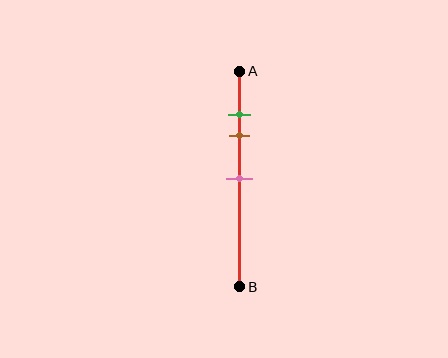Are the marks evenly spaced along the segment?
No, the marks are not evenly spaced.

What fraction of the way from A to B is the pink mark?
The pink mark is approximately 50% (0.5) of the way from A to B.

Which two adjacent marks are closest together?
The green and brown marks are the closest adjacent pair.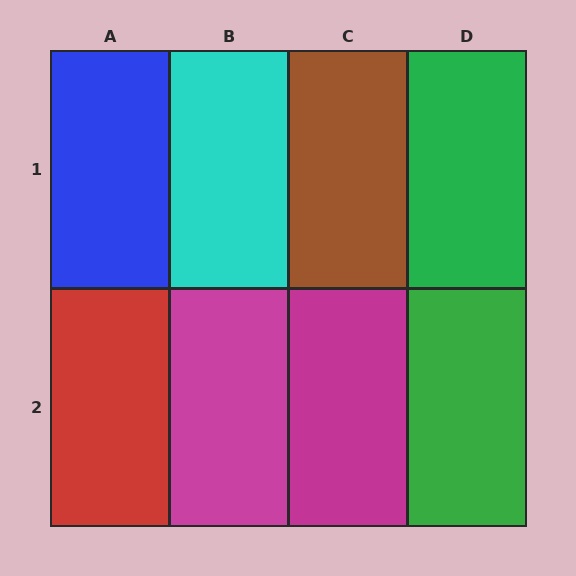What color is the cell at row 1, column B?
Cyan.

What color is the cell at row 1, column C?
Brown.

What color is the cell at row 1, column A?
Blue.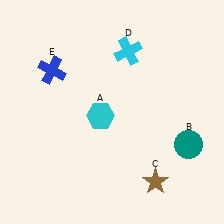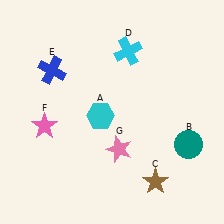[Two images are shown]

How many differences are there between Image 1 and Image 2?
There are 2 differences between the two images.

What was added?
A pink star (F), a pink star (G) were added in Image 2.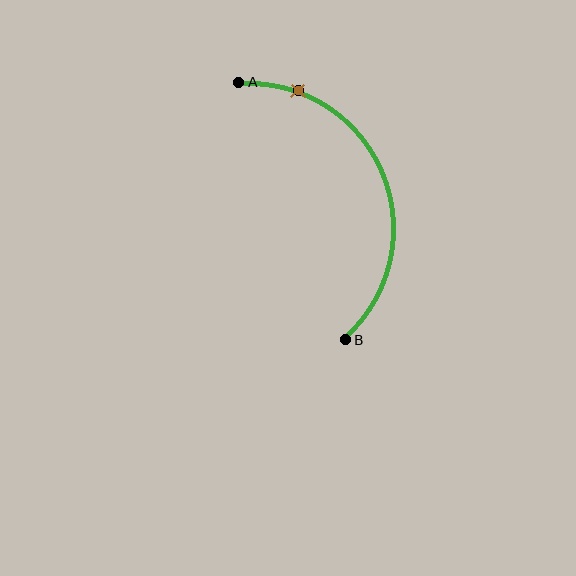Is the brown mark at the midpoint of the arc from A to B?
No. The brown mark lies on the arc but is closer to endpoint A. The arc midpoint would be at the point on the curve equidistant along the arc from both A and B.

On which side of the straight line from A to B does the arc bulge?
The arc bulges to the right of the straight line connecting A and B.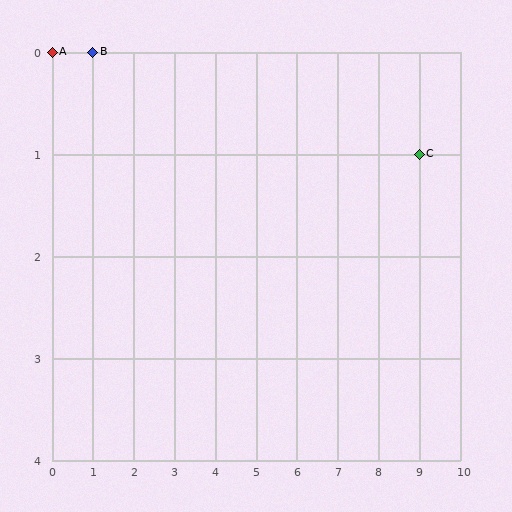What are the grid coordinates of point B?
Point B is at grid coordinates (1, 0).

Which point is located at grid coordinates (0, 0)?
Point A is at (0, 0).